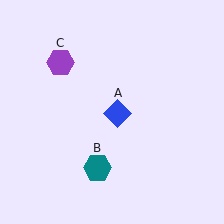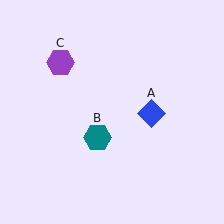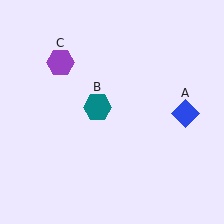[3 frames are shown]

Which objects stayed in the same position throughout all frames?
Purple hexagon (object C) remained stationary.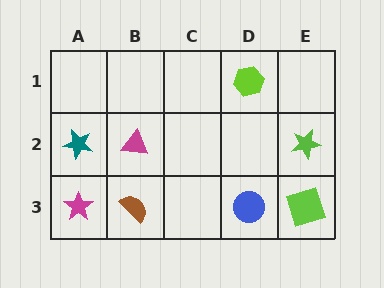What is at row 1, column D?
A lime hexagon.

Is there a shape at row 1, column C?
No, that cell is empty.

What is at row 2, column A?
A teal star.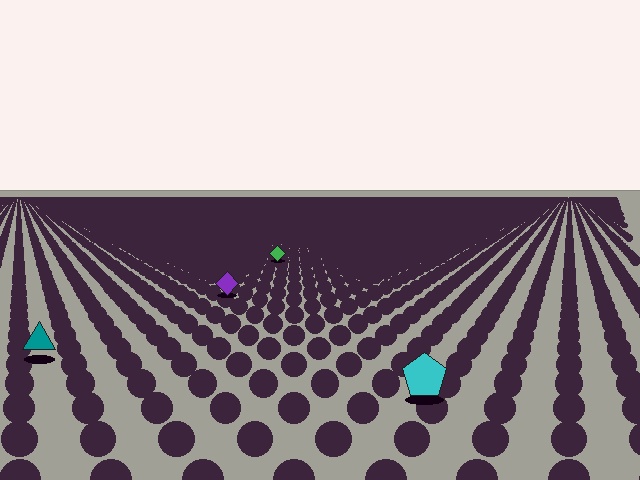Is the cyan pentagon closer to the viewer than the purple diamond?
Yes. The cyan pentagon is closer — you can tell from the texture gradient: the ground texture is coarser near it.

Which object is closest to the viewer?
The cyan pentagon is closest. The texture marks near it are larger and more spread out.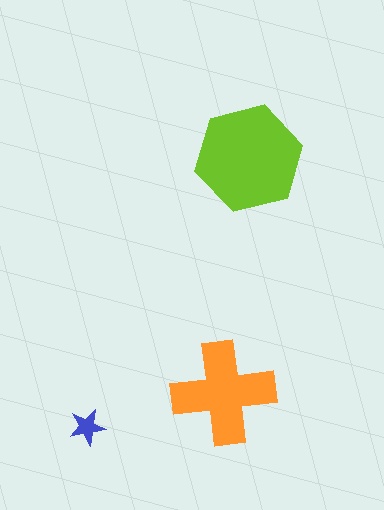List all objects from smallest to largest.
The blue star, the orange cross, the lime hexagon.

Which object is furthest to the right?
The lime hexagon is rightmost.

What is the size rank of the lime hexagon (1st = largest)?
1st.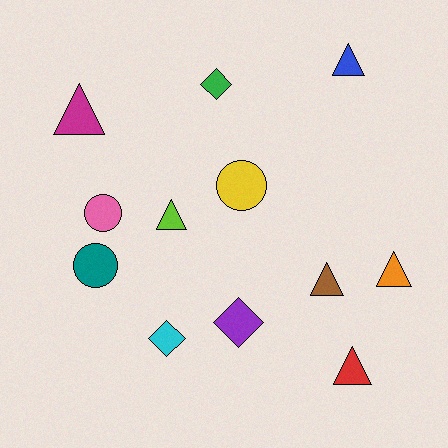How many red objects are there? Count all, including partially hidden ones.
There is 1 red object.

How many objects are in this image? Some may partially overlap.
There are 12 objects.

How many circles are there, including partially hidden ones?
There are 3 circles.